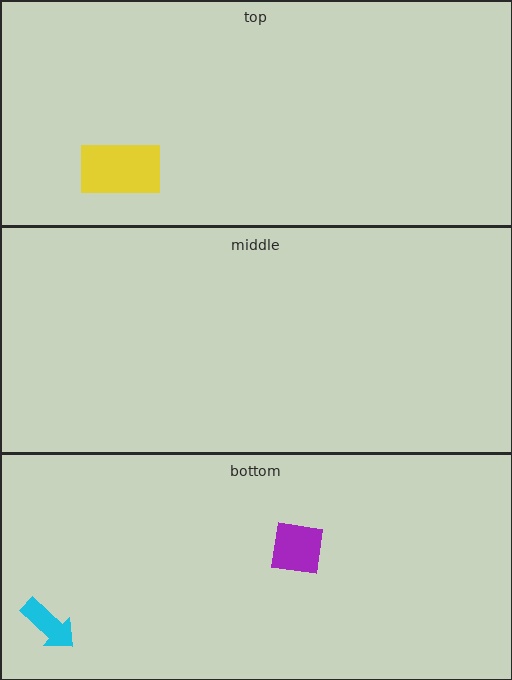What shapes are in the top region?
The yellow rectangle.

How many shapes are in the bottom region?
2.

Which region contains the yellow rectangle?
The top region.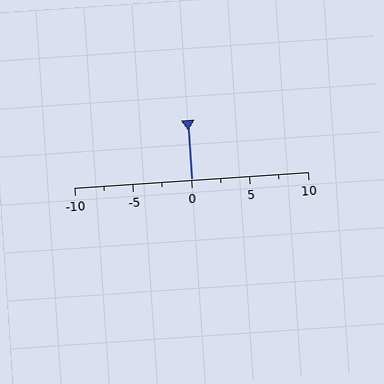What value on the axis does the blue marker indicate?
The marker indicates approximately 0.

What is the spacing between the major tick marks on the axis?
The major ticks are spaced 5 apart.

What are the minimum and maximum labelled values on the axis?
The axis runs from -10 to 10.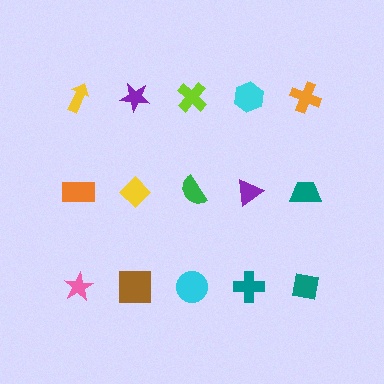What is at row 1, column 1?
A yellow arrow.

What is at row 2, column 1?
An orange rectangle.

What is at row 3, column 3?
A cyan circle.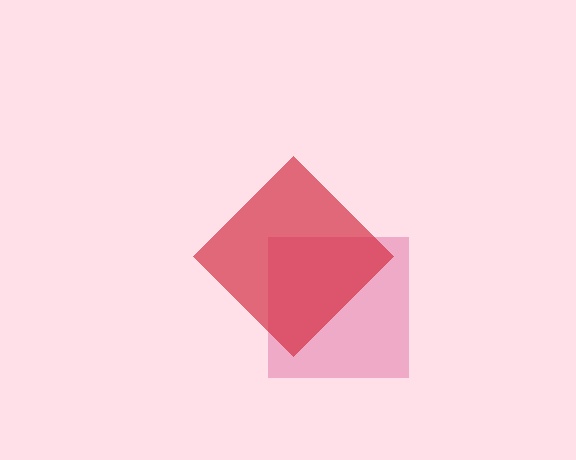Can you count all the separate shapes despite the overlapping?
Yes, there are 2 separate shapes.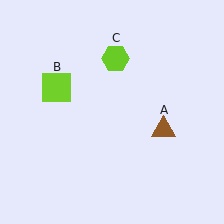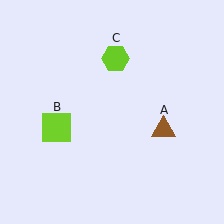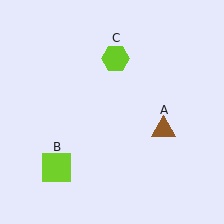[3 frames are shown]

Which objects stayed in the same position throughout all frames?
Brown triangle (object A) and lime hexagon (object C) remained stationary.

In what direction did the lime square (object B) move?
The lime square (object B) moved down.